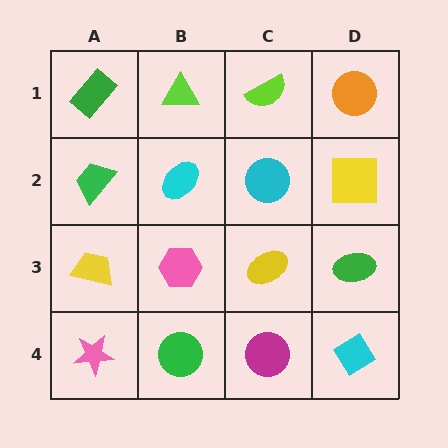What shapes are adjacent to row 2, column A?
A green rectangle (row 1, column A), a yellow trapezoid (row 3, column A), a cyan ellipse (row 2, column B).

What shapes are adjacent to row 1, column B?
A cyan ellipse (row 2, column B), a green rectangle (row 1, column A), a lime semicircle (row 1, column C).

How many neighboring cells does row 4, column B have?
3.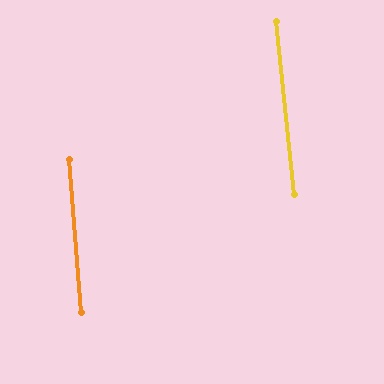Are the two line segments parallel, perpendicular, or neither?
Parallel — their directions differ by only 1.3°.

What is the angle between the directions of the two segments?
Approximately 1 degree.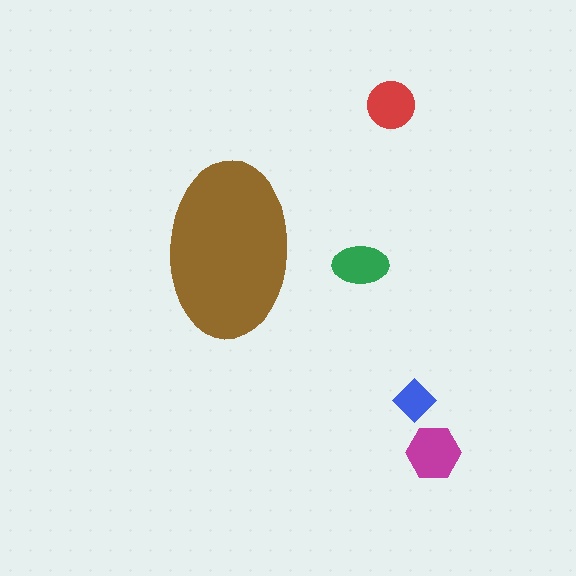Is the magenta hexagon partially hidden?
No, the magenta hexagon is fully visible.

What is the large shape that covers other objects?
A brown ellipse.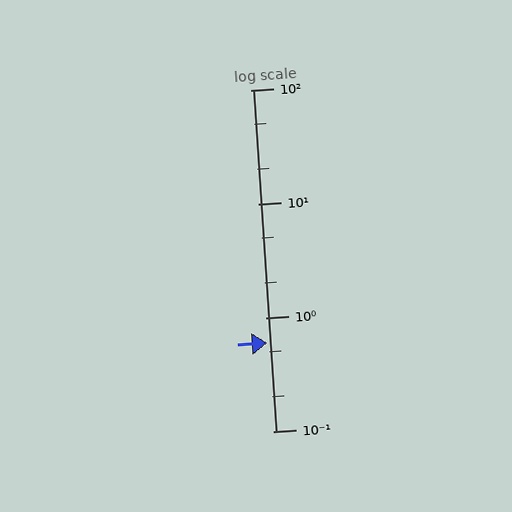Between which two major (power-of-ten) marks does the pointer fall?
The pointer is between 0.1 and 1.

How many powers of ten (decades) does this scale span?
The scale spans 3 decades, from 0.1 to 100.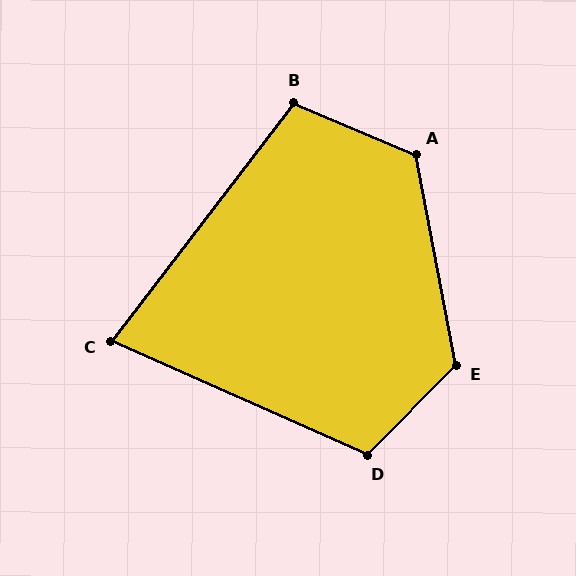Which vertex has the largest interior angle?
E, at approximately 125 degrees.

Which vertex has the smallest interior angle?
C, at approximately 76 degrees.